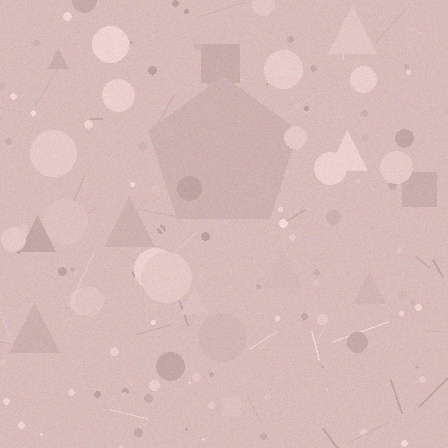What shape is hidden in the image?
A pentagon is hidden in the image.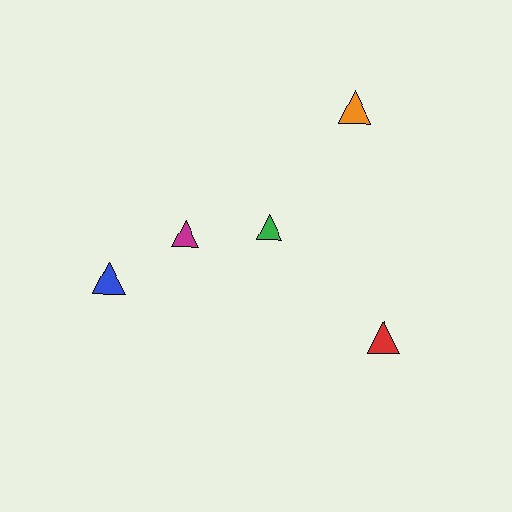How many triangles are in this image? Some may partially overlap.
There are 5 triangles.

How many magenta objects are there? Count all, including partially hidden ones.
There is 1 magenta object.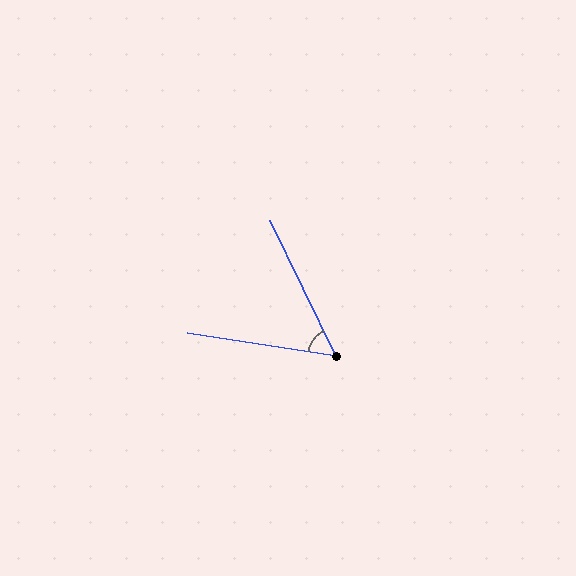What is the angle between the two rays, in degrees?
Approximately 56 degrees.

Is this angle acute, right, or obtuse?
It is acute.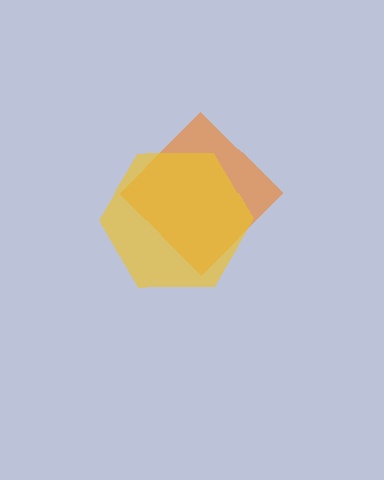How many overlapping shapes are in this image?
There are 2 overlapping shapes in the image.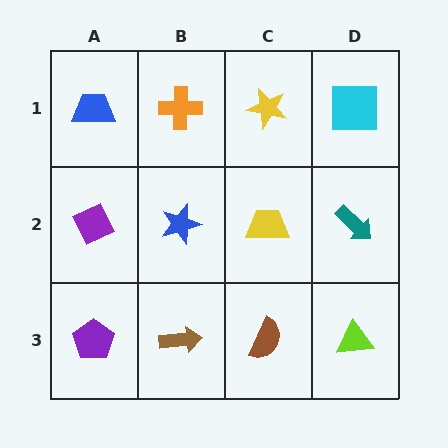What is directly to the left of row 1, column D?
A yellow star.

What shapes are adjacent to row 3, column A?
A purple diamond (row 2, column A), a brown arrow (row 3, column B).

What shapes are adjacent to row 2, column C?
A yellow star (row 1, column C), a brown semicircle (row 3, column C), a blue star (row 2, column B), a teal arrow (row 2, column D).